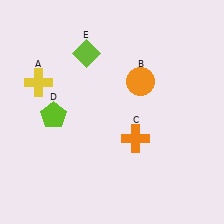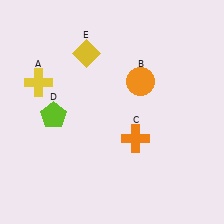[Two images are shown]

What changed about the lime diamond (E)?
In Image 1, E is lime. In Image 2, it changed to yellow.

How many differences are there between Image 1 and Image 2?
There is 1 difference between the two images.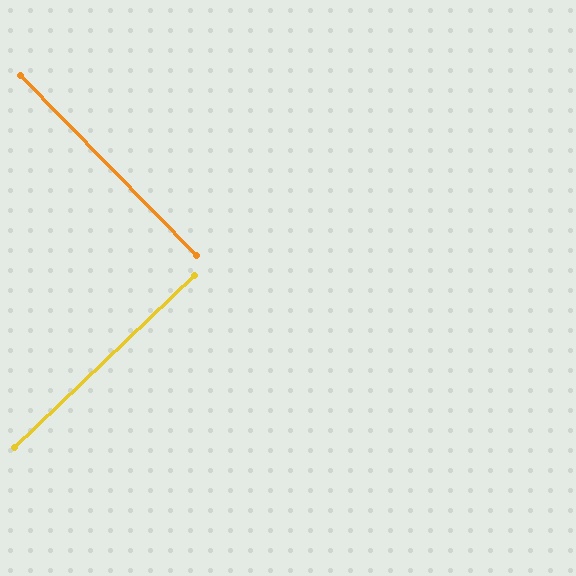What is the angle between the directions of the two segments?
Approximately 89 degrees.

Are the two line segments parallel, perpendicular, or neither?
Perpendicular — they meet at approximately 89°.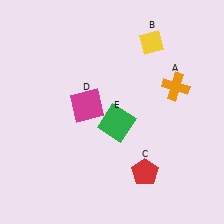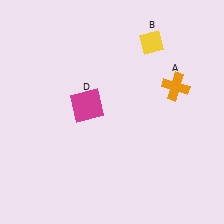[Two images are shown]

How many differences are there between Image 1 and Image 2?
There are 2 differences between the two images.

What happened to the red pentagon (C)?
The red pentagon (C) was removed in Image 2. It was in the bottom-right area of Image 1.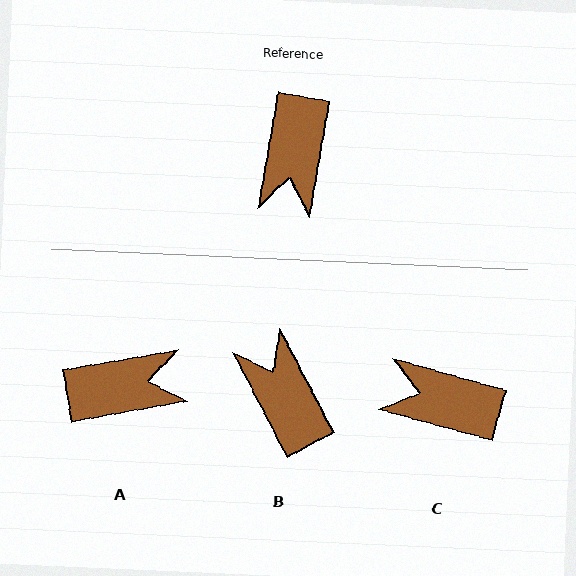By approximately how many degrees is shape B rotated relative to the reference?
Approximately 143 degrees clockwise.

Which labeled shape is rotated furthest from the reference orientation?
B, about 143 degrees away.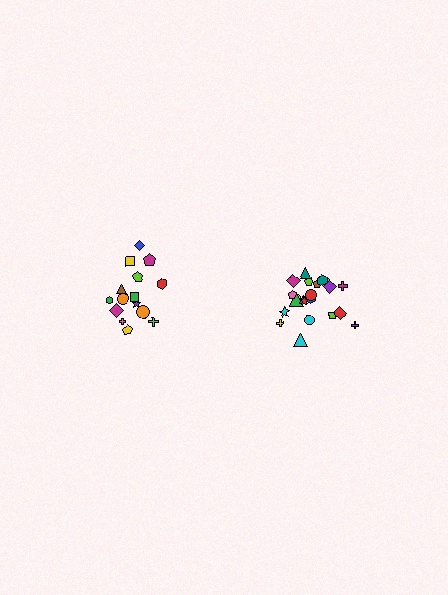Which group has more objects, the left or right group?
The right group.